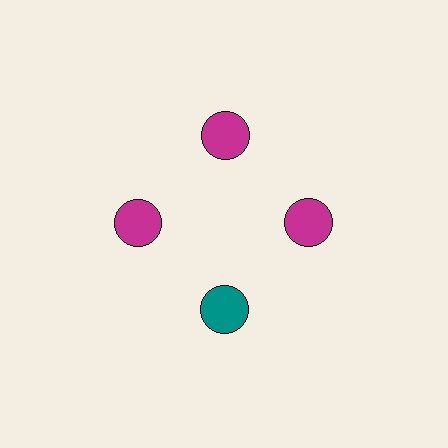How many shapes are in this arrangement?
There are 4 shapes arranged in a ring pattern.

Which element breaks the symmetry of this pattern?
The teal circle at roughly the 6 o'clock position breaks the symmetry. All other shapes are magenta circles.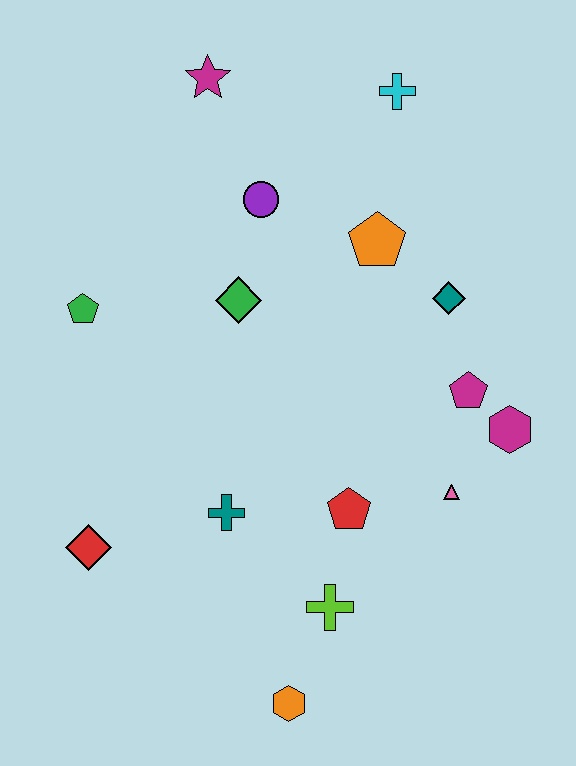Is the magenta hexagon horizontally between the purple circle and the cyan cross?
No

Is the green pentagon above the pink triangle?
Yes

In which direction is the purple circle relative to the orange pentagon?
The purple circle is to the left of the orange pentagon.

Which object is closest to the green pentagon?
The green diamond is closest to the green pentagon.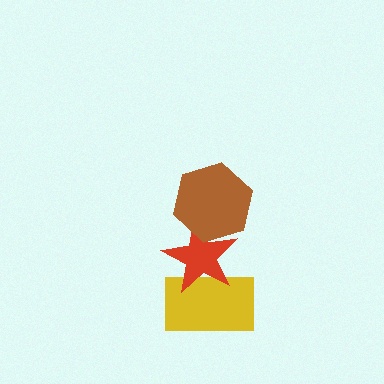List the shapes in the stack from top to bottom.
From top to bottom: the brown hexagon, the red star, the yellow rectangle.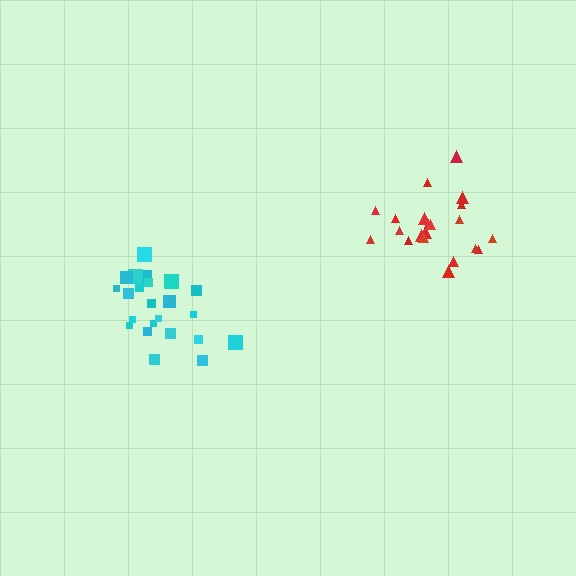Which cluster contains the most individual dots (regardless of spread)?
Cyan (23).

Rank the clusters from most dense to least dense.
cyan, red.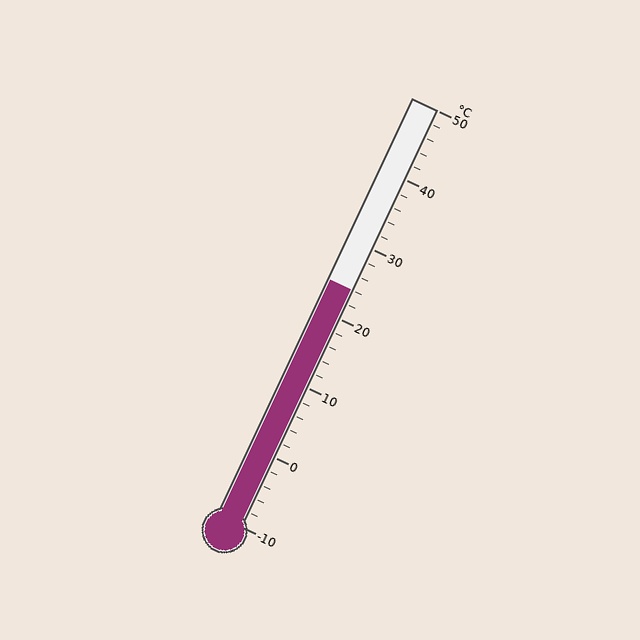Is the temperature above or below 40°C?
The temperature is below 40°C.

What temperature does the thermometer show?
The thermometer shows approximately 24°C.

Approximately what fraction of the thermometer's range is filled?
The thermometer is filled to approximately 55% of its range.